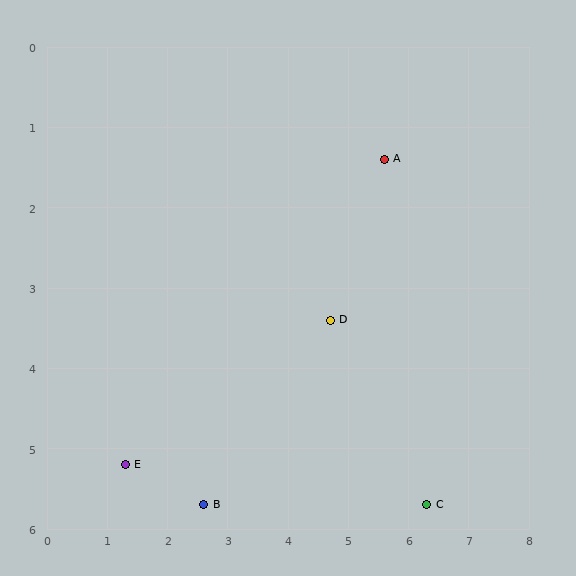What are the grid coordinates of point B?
Point B is at approximately (2.6, 5.7).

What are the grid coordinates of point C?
Point C is at approximately (6.3, 5.7).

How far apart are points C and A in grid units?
Points C and A are about 4.4 grid units apart.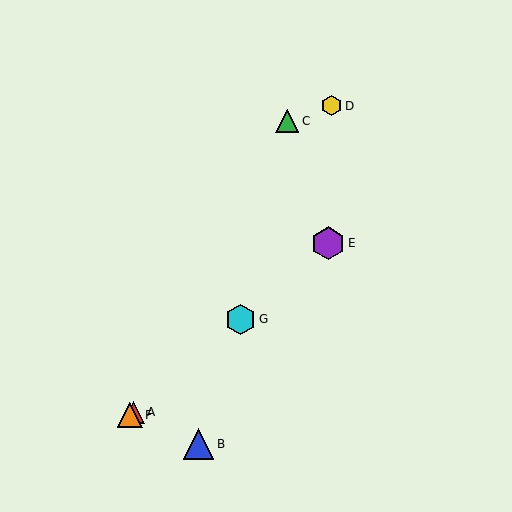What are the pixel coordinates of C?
Object C is at (287, 121).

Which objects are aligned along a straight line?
Objects A, E, F, G are aligned along a straight line.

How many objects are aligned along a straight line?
4 objects (A, E, F, G) are aligned along a straight line.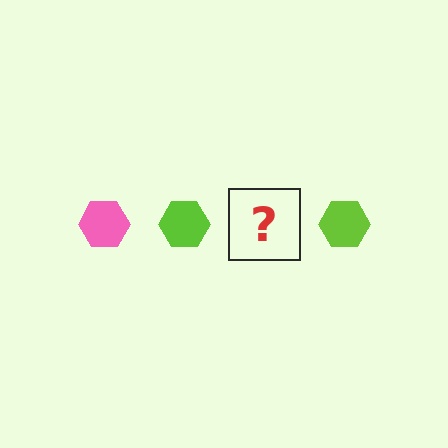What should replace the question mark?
The question mark should be replaced with a pink hexagon.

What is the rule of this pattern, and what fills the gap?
The rule is that the pattern cycles through pink, lime hexagons. The gap should be filled with a pink hexagon.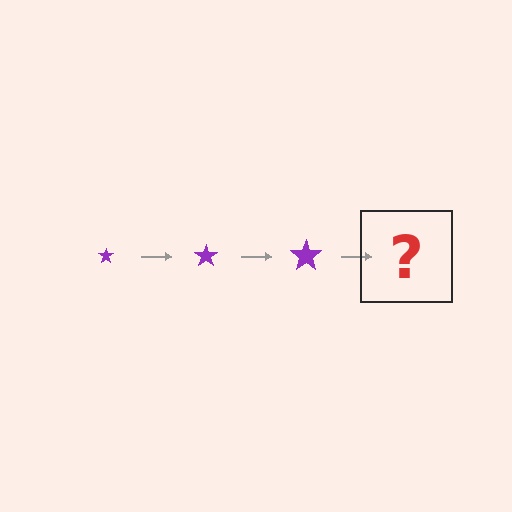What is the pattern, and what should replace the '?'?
The pattern is that the star gets progressively larger each step. The '?' should be a purple star, larger than the previous one.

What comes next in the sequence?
The next element should be a purple star, larger than the previous one.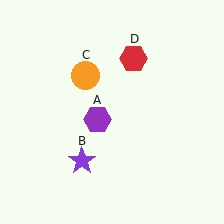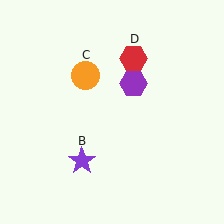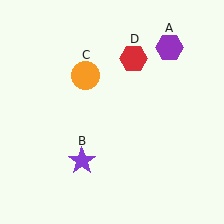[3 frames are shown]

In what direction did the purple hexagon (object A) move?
The purple hexagon (object A) moved up and to the right.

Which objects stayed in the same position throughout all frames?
Purple star (object B) and orange circle (object C) and red hexagon (object D) remained stationary.